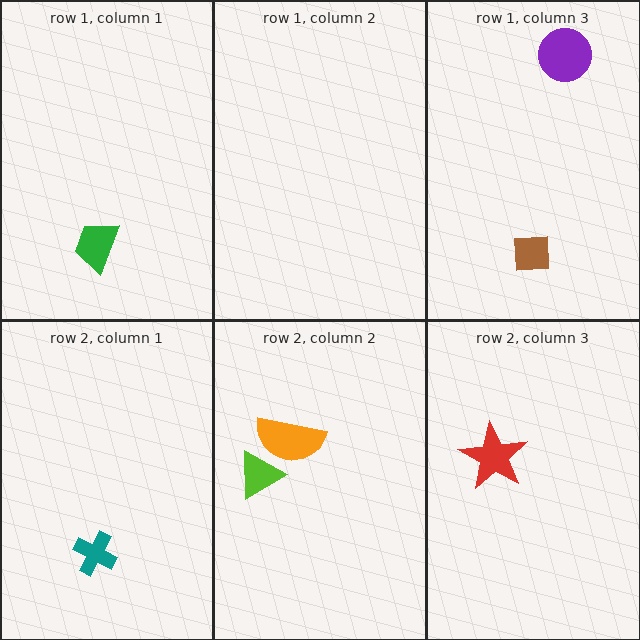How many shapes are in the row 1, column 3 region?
2.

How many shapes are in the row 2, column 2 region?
2.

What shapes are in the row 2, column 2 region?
The lime triangle, the orange semicircle.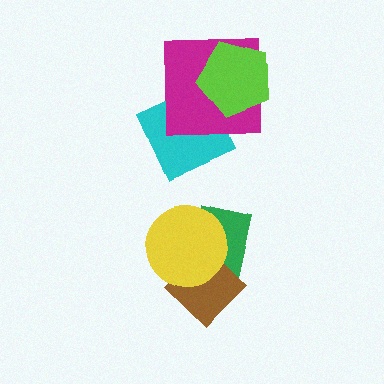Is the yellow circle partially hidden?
No, no other shape covers it.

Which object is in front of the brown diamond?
The yellow circle is in front of the brown diamond.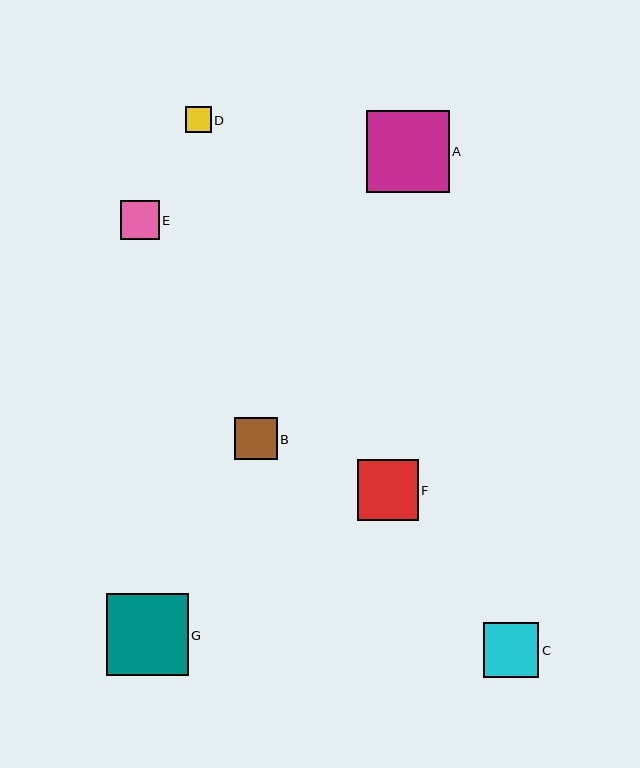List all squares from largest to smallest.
From largest to smallest: A, G, F, C, B, E, D.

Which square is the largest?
Square A is the largest with a size of approximately 82 pixels.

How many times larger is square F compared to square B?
Square F is approximately 1.4 times the size of square B.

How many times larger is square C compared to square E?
Square C is approximately 1.4 times the size of square E.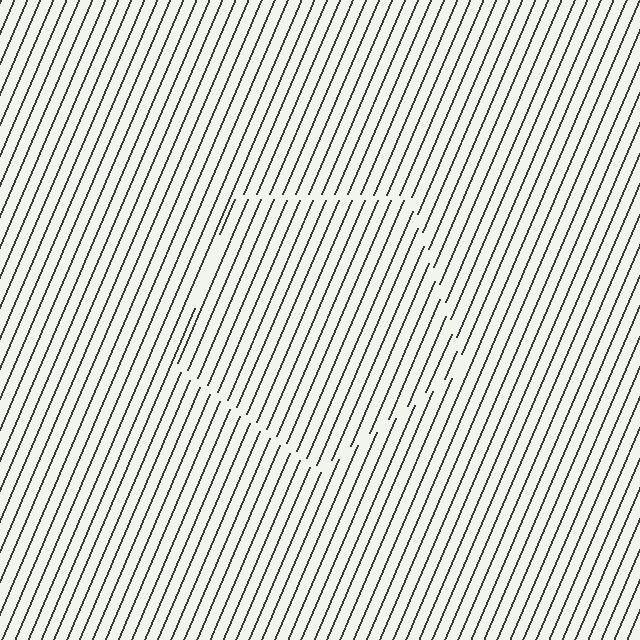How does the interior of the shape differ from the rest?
The interior of the shape contains the same grating, shifted by half a period — the contour is defined by the phase discontinuity where line-ends from the inner and outer gratings abut.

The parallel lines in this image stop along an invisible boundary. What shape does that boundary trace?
An illusory pentagon. The interior of the shape contains the same grating, shifted by half a period — the contour is defined by the phase discontinuity where line-ends from the inner and outer gratings abut.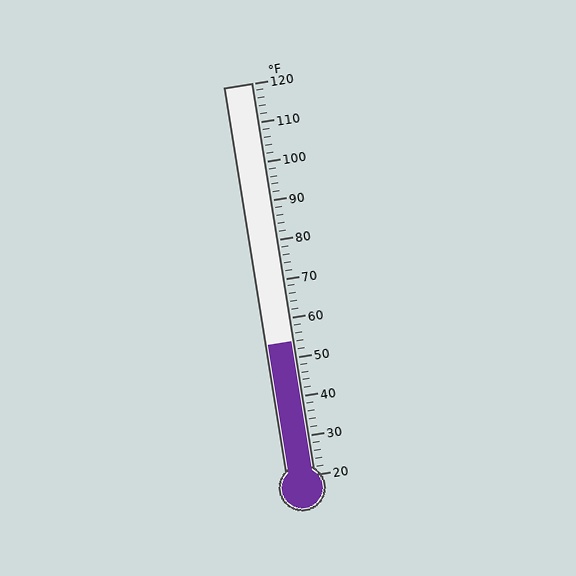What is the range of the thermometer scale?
The thermometer scale ranges from 20°F to 120°F.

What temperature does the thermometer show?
The thermometer shows approximately 54°F.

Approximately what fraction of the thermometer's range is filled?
The thermometer is filled to approximately 35% of its range.